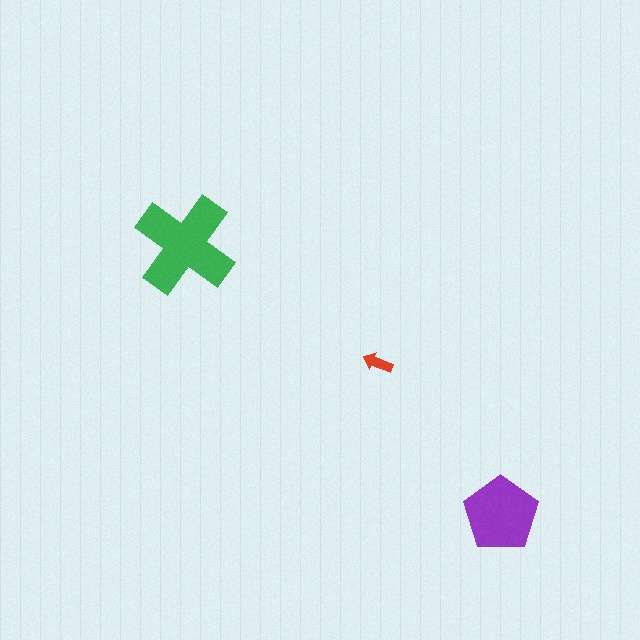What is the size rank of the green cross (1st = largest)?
1st.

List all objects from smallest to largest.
The red arrow, the purple pentagon, the green cross.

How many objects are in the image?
There are 3 objects in the image.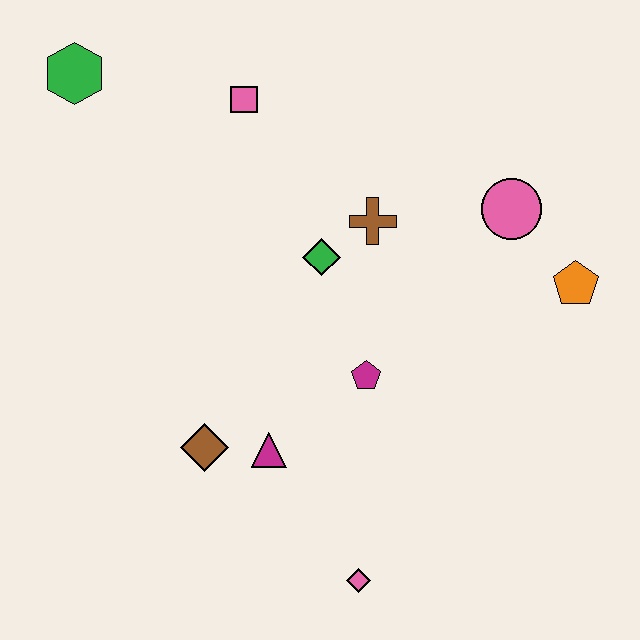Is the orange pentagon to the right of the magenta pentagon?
Yes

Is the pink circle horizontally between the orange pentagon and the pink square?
Yes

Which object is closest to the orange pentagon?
The pink circle is closest to the orange pentagon.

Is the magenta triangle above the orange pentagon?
No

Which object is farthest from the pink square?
The pink diamond is farthest from the pink square.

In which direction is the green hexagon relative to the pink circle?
The green hexagon is to the left of the pink circle.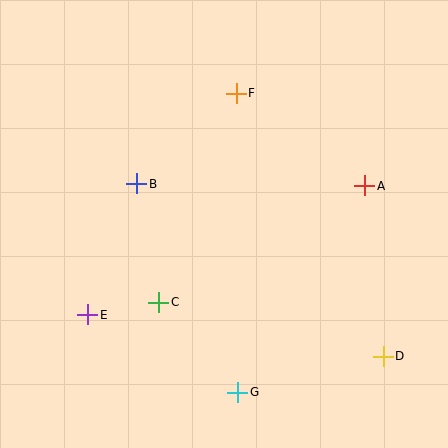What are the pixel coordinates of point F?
Point F is at (236, 93).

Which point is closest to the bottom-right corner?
Point D is closest to the bottom-right corner.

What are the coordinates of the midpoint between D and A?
The midpoint between D and A is at (374, 271).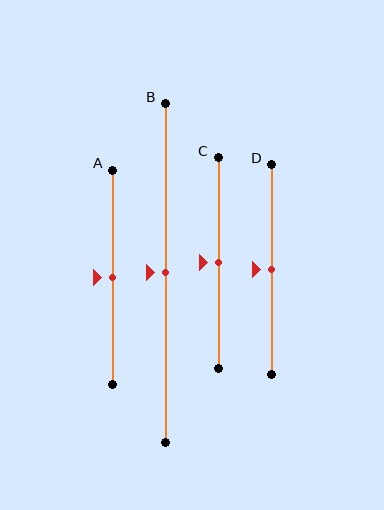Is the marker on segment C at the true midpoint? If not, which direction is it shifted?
Yes, the marker on segment C is at the true midpoint.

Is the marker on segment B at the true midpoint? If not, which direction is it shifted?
Yes, the marker on segment B is at the true midpoint.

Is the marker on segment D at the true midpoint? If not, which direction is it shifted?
Yes, the marker on segment D is at the true midpoint.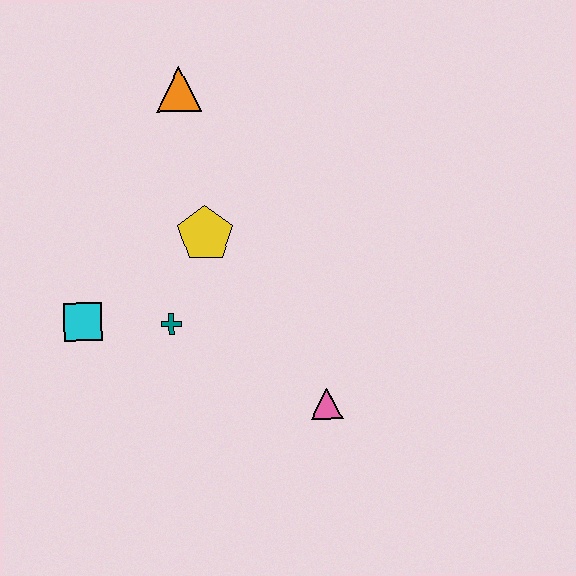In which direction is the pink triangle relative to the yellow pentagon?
The pink triangle is below the yellow pentagon.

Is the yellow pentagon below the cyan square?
No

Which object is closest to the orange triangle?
The yellow pentagon is closest to the orange triangle.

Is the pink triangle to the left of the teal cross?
No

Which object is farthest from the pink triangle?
The orange triangle is farthest from the pink triangle.